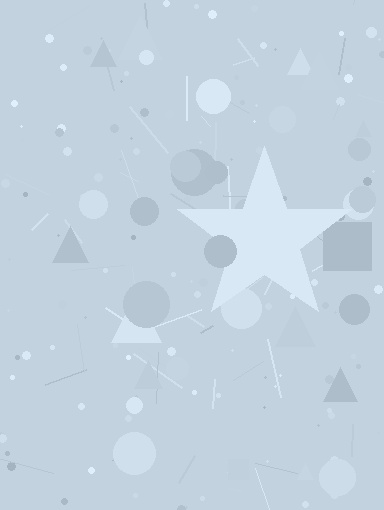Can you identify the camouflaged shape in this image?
The camouflaged shape is a star.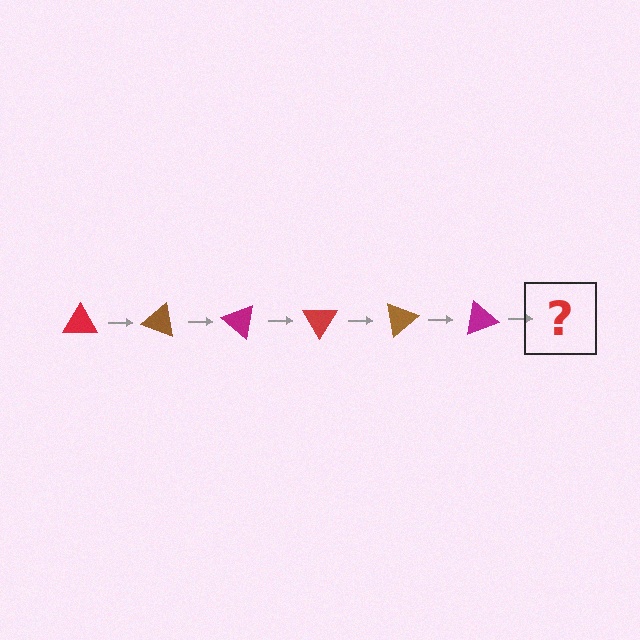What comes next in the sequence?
The next element should be a red triangle, rotated 120 degrees from the start.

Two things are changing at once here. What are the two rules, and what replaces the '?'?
The two rules are that it rotates 20 degrees each step and the color cycles through red, brown, and magenta. The '?' should be a red triangle, rotated 120 degrees from the start.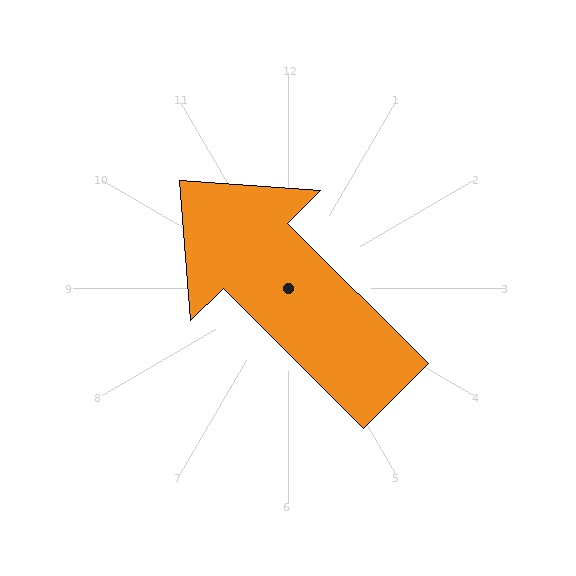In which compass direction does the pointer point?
Northwest.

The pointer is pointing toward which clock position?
Roughly 10 o'clock.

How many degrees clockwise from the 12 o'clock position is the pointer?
Approximately 315 degrees.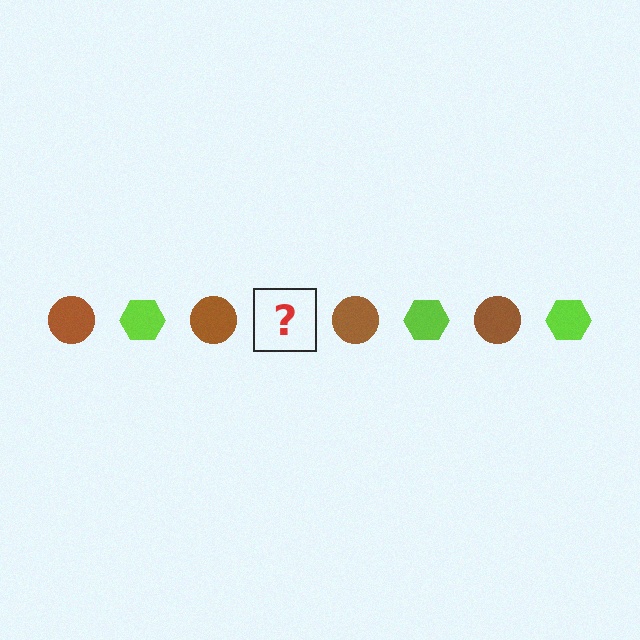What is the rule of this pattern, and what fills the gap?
The rule is that the pattern alternates between brown circle and lime hexagon. The gap should be filled with a lime hexagon.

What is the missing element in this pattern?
The missing element is a lime hexagon.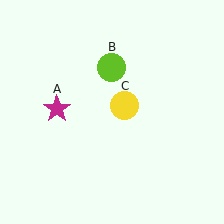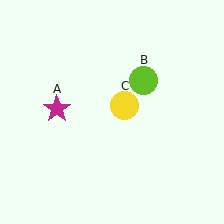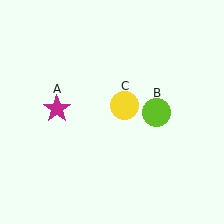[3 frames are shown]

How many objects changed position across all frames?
1 object changed position: lime circle (object B).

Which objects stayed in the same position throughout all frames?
Magenta star (object A) and yellow circle (object C) remained stationary.